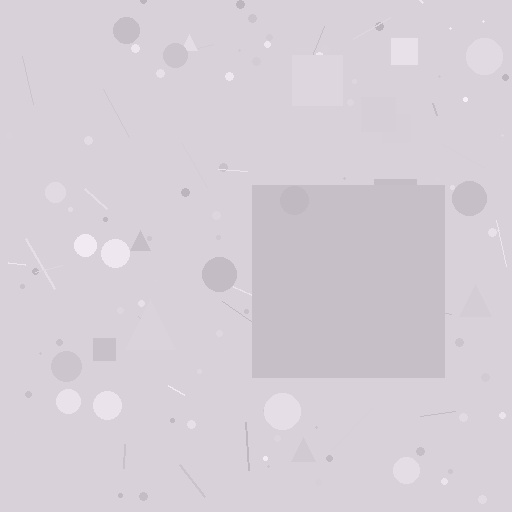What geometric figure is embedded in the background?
A square is embedded in the background.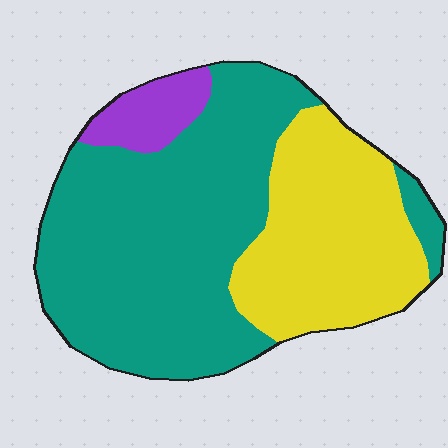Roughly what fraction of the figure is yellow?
Yellow takes up about one third (1/3) of the figure.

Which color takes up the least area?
Purple, at roughly 5%.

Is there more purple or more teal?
Teal.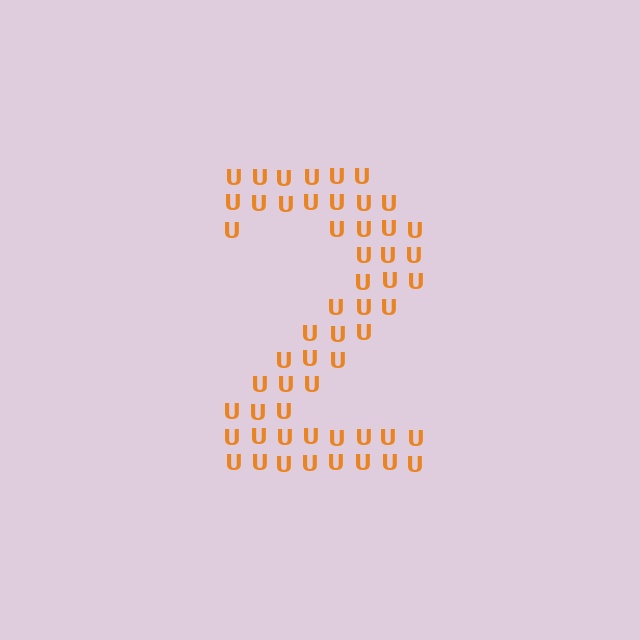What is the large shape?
The large shape is the digit 2.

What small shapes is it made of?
It is made of small letter U's.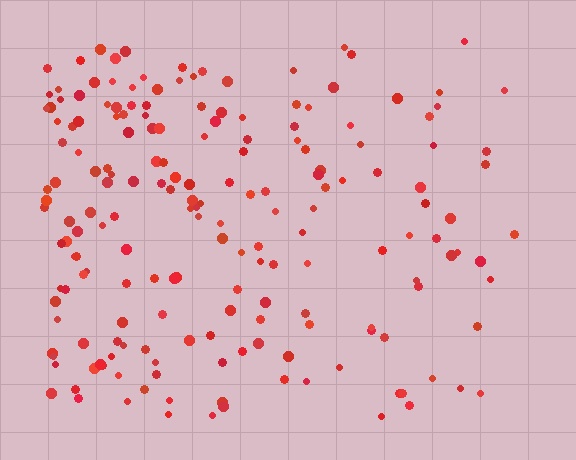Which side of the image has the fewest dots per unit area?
The right.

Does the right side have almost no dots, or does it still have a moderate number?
Still a moderate number, just noticeably fewer than the left.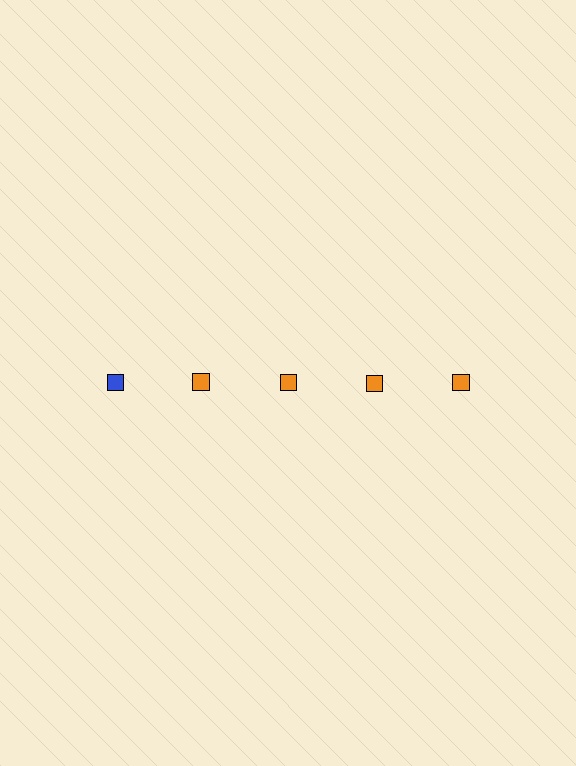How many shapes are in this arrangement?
There are 5 shapes arranged in a grid pattern.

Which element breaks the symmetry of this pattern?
The blue square in the top row, leftmost column breaks the symmetry. All other shapes are orange squares.